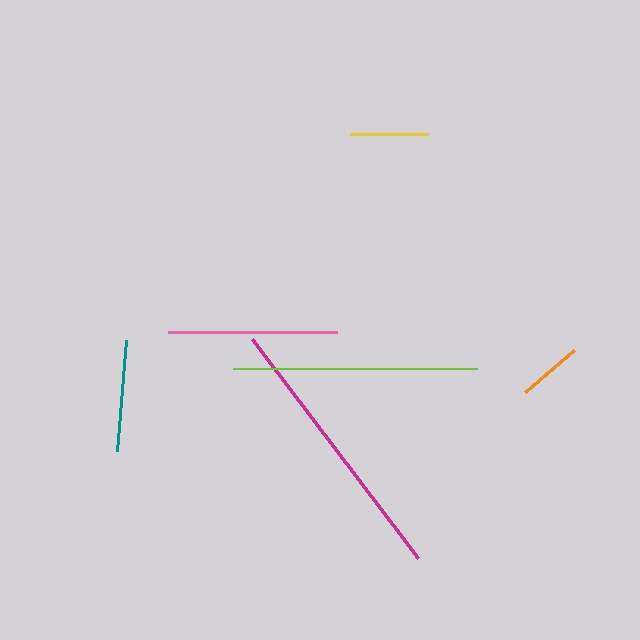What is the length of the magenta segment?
The magenta segment is approximately 275 pixels long.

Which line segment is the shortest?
The orange line is the shortest at approximately 65 pixels.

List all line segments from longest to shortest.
From longest to shortest: magenta, lime, pink, teal, yellow, orange.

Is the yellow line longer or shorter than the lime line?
The lime line is longer than the yellow line.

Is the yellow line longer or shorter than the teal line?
The teal line is longer than the yellow line.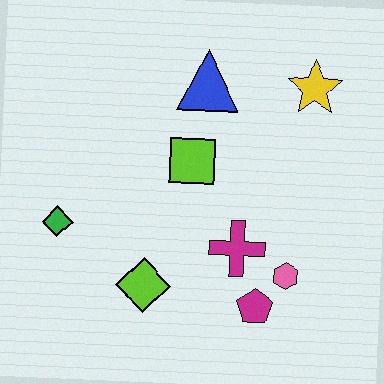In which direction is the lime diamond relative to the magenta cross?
The lime diamond is to the left of the magenta cross.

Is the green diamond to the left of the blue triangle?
Yes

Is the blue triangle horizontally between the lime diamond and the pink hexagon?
Yes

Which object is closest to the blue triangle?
The lime square is closest to the blue triangle.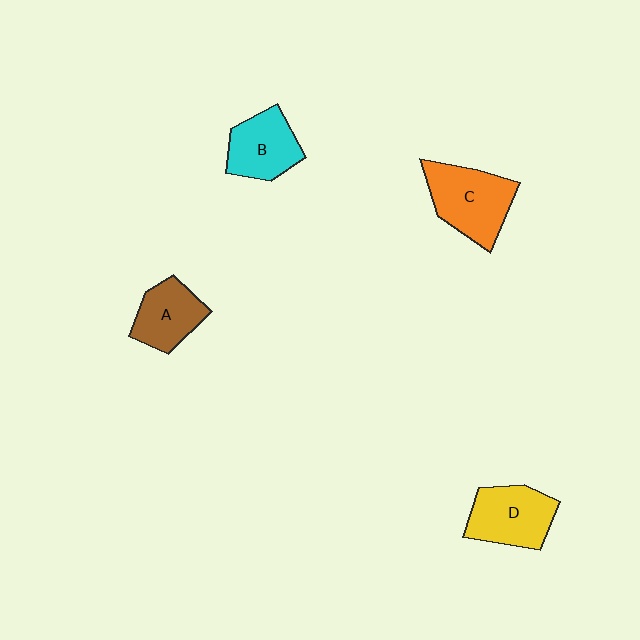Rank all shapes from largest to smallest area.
From largest to smallest: C (orange), D (yellow), B (cyan), A (brown).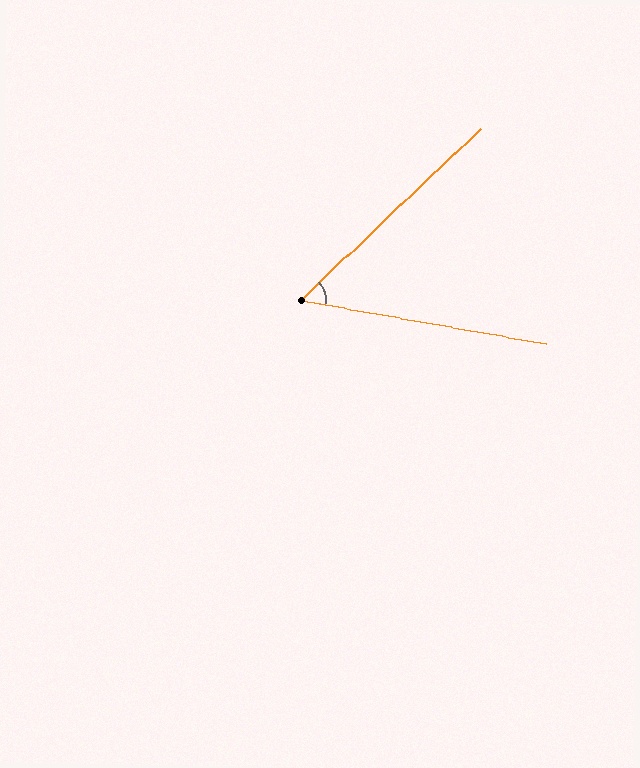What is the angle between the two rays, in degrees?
Approximately 54 degrees.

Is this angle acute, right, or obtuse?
It is acute.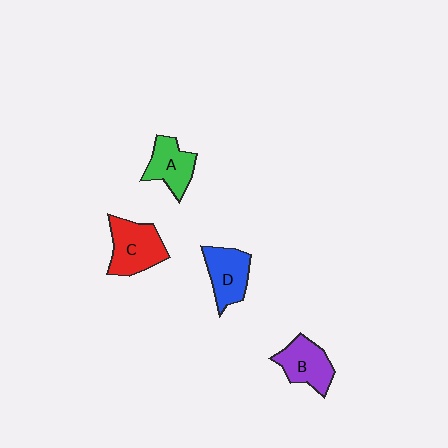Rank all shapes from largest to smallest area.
From largest to smallest: C (red), D (blue), B (purple), A (green).